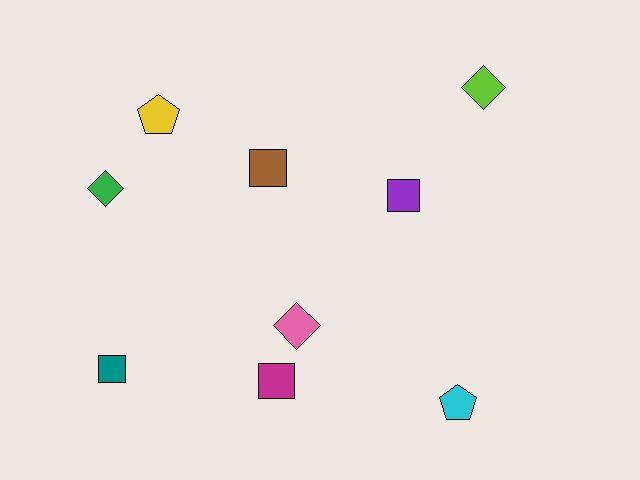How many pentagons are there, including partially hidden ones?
There are 2 pentagons.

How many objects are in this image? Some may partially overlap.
There are 9 objects.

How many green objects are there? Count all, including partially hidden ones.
There is 1 green object.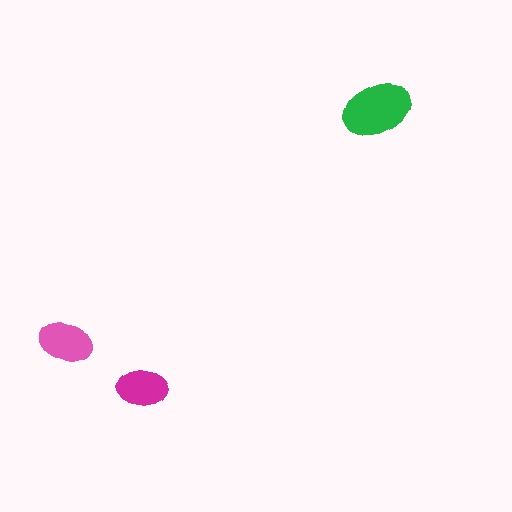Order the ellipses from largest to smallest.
the green one, the pink one, the magenta one.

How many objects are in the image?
There are 3 objects in the image.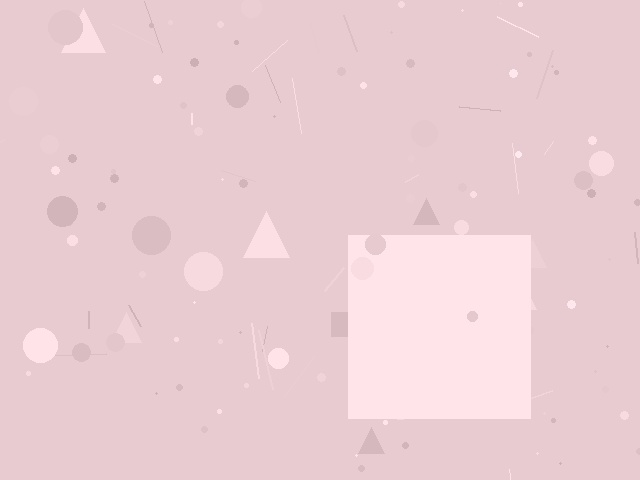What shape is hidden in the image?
A square is hidden in the image.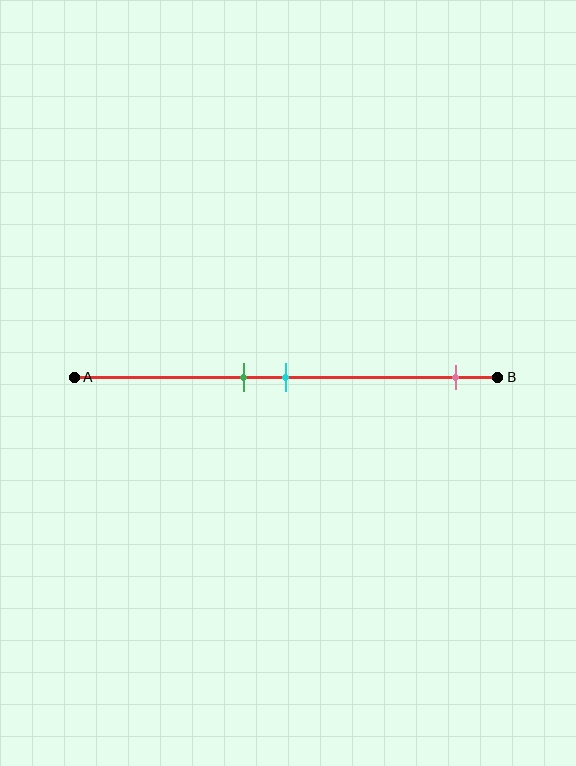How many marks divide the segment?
There are 3 marks dividing the segment.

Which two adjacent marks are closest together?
The green and cyan marks are the closest adjacent pair.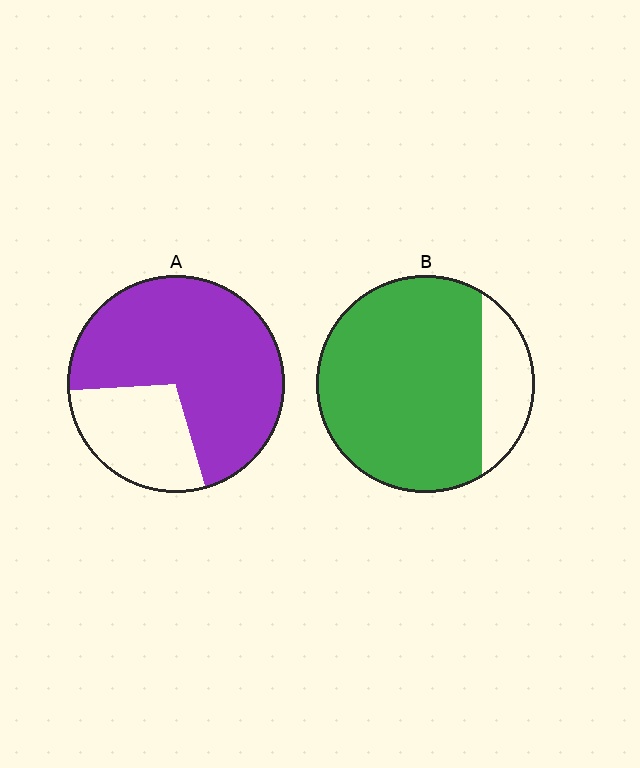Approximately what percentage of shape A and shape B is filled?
A is approximately 70% and B is approximately 80%.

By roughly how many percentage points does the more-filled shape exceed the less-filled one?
By roughly 10 percentage points (B over A).